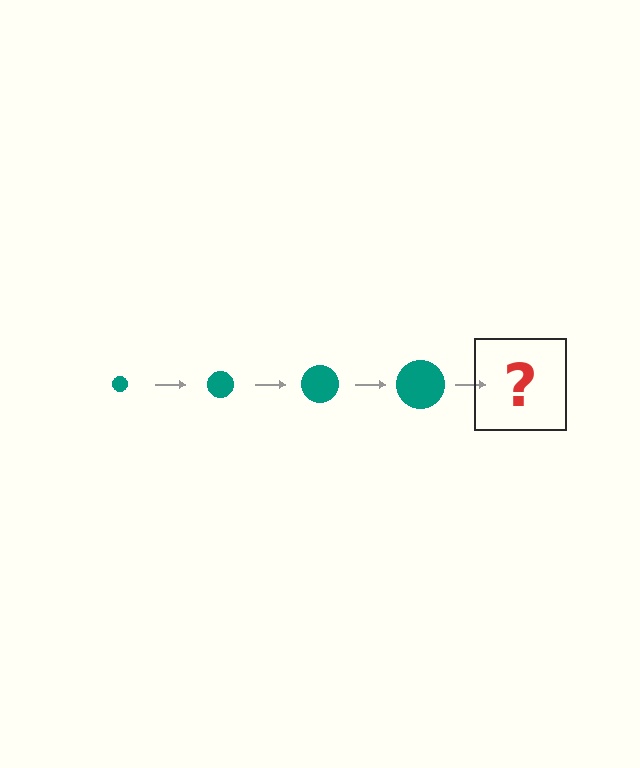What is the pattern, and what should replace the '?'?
The pattern is that the circle gets progressively larger each step. The '?' should be a teal circle, larger than the previous one.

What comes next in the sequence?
The next element should be a teal circle, larger than the previous one.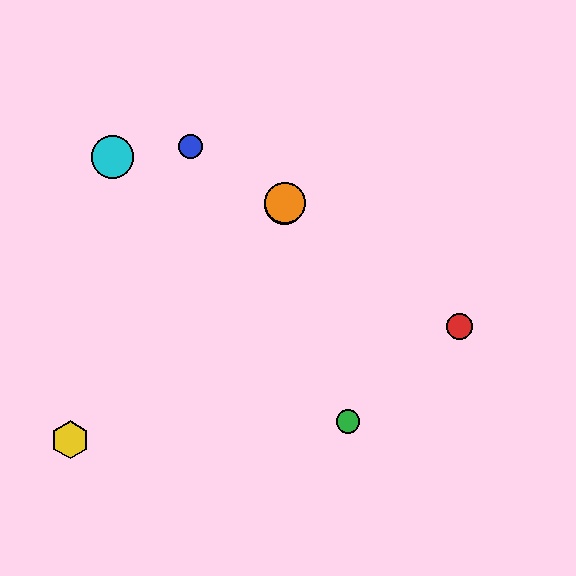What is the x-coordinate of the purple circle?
The purple circle is at x≈285.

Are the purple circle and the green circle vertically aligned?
No, the purple circle is at x≈285 and the green circle is at x≈348.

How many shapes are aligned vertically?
2 shapes (the purple circle, the orange circle) are aligned vertically.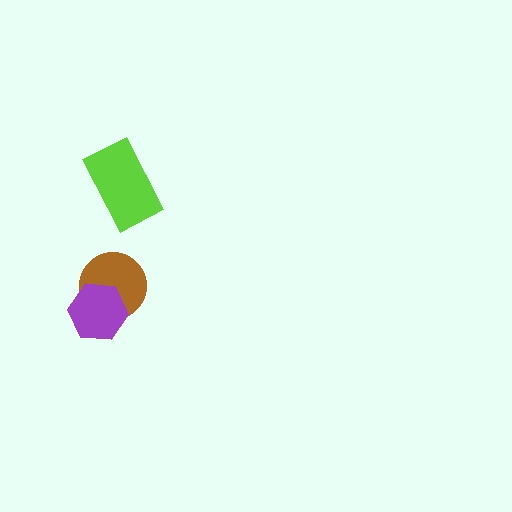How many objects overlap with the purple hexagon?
1 object overlaps with the purple hexagon.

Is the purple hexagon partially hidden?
No, no other shape covers it.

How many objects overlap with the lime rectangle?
0 objects overlap with the lime rectangle.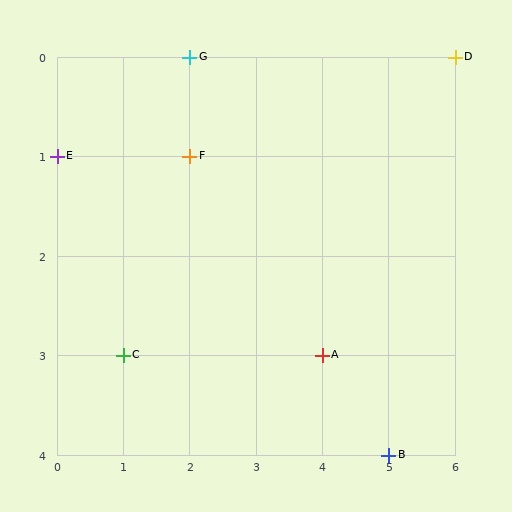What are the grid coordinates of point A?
Point A is at grid coordinates (4, 3).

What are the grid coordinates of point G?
Point G is at grid coordinates (2, 0).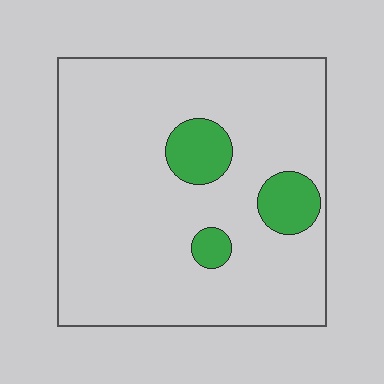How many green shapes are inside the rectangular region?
3.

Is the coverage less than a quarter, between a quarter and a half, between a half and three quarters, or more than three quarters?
Less than a quarter.